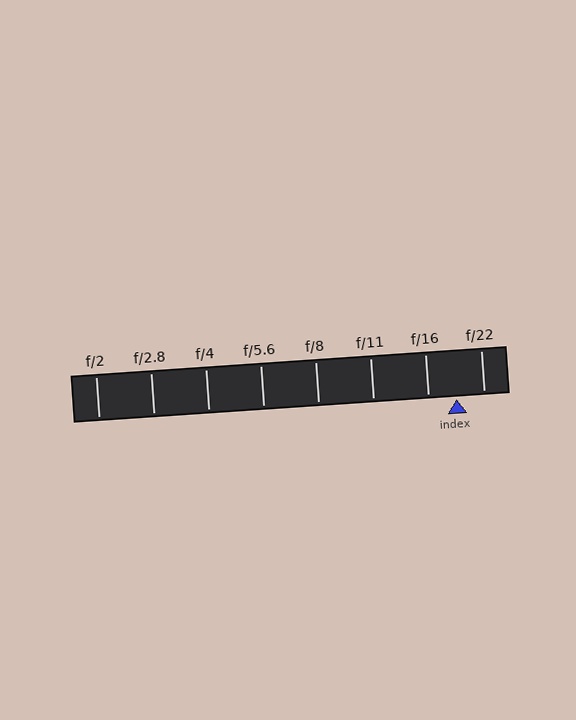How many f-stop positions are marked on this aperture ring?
There are 8 f-stop positions marked.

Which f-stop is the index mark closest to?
The index mark is closest to f/16.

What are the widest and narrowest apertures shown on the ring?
The widest aperture shown is f/2 and the narrowest is f/22.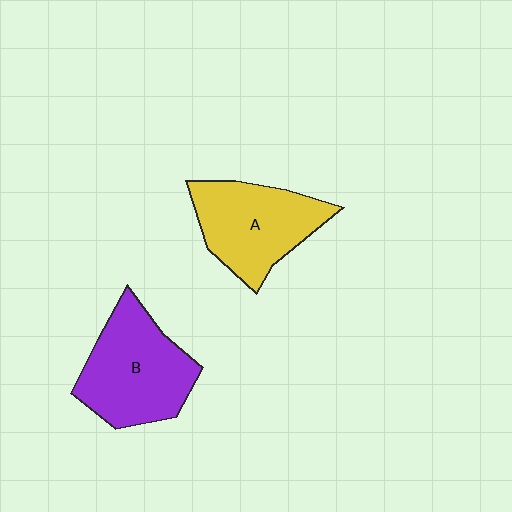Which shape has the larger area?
Shape B (purple).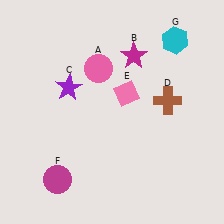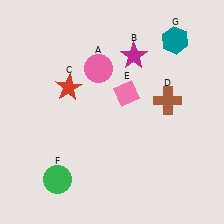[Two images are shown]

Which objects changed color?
C changed from purple to red. F changed from magenta to green. G changed from cyan to teal.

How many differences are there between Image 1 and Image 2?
There are 3 differences between the two images.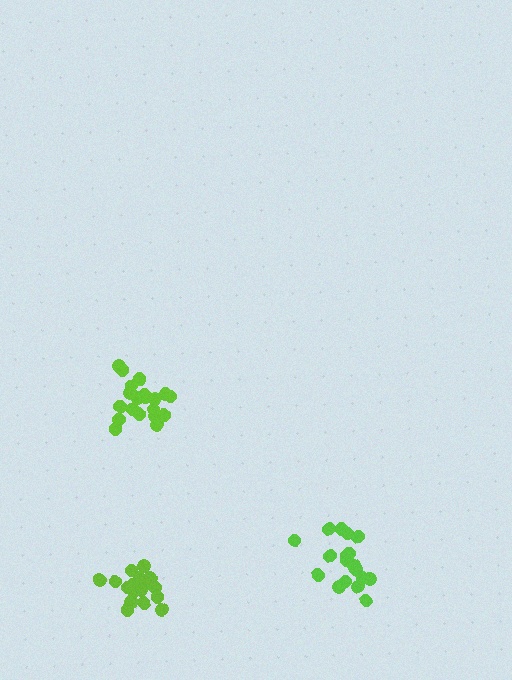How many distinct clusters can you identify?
There are 3 distinct clusters.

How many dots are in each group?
Group 1: 19 dots, Group 2: 19 dots, Group 3: 21 dots (59 total).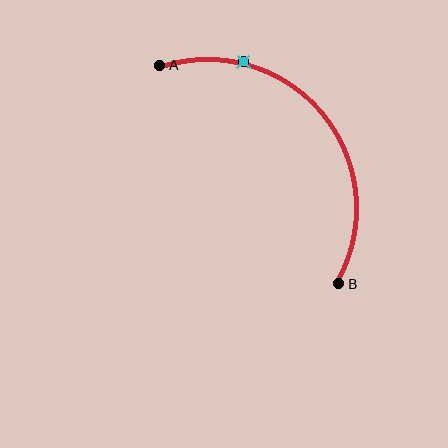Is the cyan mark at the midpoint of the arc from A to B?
No. The cyan mark lies on the arc but is closer to endpoint A. The arc midpoint would be at the point on the curve equidistant along the arc from both A and B.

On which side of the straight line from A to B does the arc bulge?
The arc bulges above and to the right of the straight line connecting A and B.